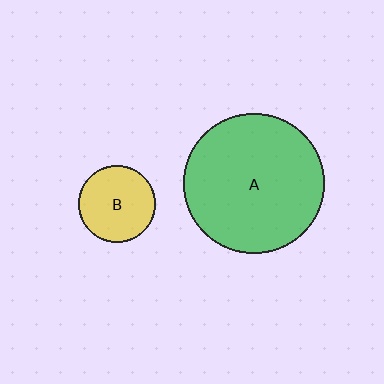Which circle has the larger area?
Circle A (green).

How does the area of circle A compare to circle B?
Approximately 3.3 times.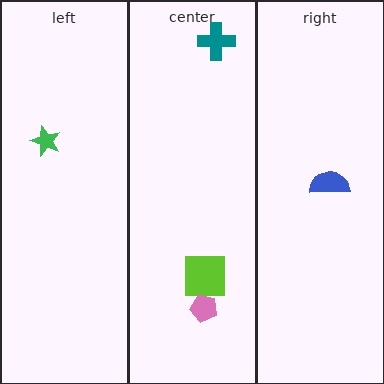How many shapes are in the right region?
1.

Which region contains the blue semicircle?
The right region.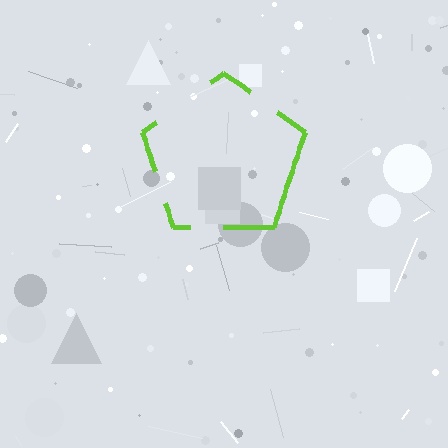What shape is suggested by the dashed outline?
The dashed outline suggests a pentagon.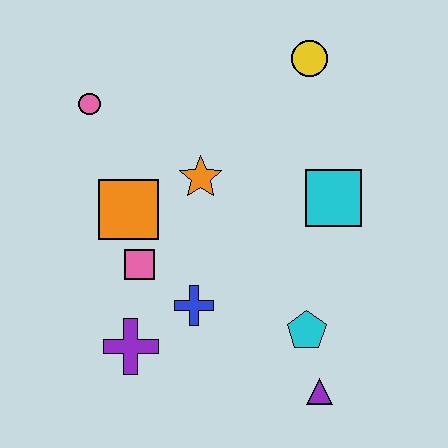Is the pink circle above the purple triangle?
Yes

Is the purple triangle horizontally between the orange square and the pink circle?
No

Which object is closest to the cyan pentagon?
The purple triangle is closest to the cyan pentagon.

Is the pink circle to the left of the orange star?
Yes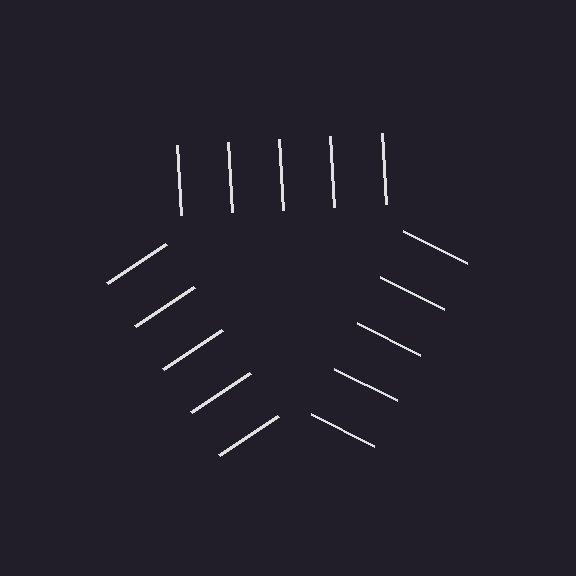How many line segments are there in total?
15 — 5 along each of the 3 edges.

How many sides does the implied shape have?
3 sides — the line-ends trace a triangle.